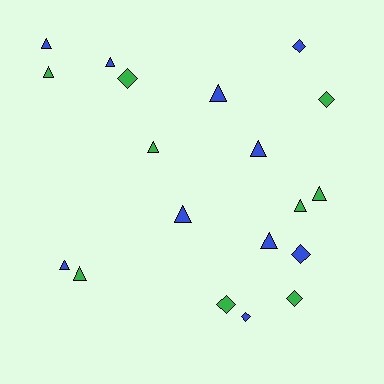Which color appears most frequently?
Blue, with 10 objects.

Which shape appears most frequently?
Triangle, with 12 objects.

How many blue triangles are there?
There are 7 blue triangles.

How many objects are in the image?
There are 19 objects.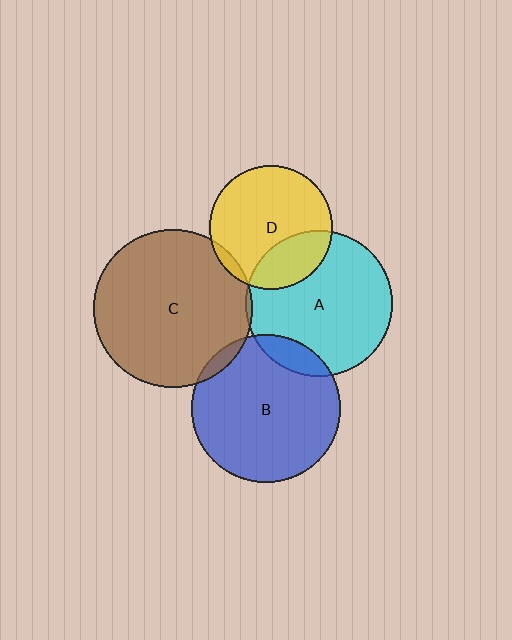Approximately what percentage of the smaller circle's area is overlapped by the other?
Approximately 25%.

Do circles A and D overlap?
Yes.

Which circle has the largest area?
Circle C (brown).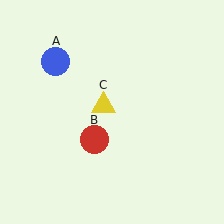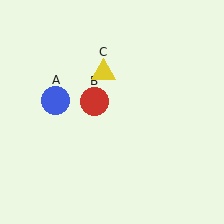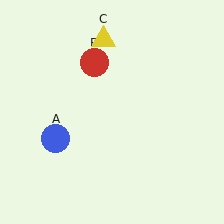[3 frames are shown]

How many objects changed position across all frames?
3 objects changed position: blue circle (object A), red circle (object B), yellow triangle (object C).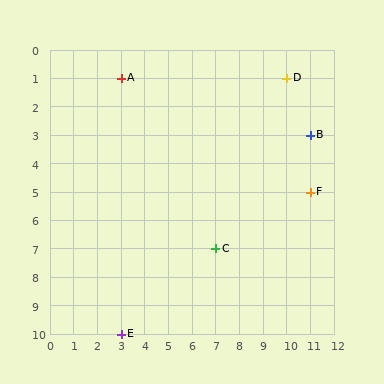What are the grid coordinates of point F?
Point F is at grid coordinates (11, 5).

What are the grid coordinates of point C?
Point C is at grid coordinates (7, 7).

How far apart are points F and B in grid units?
Points F and B are 2 rows apart.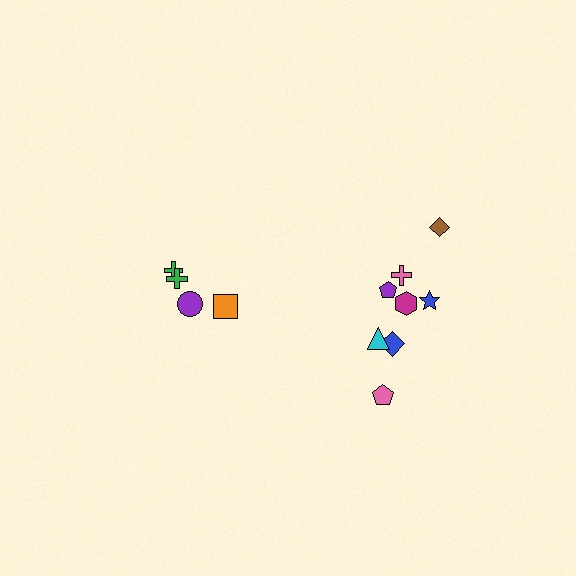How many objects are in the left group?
There are 4 objects.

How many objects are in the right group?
There are 8 objects.